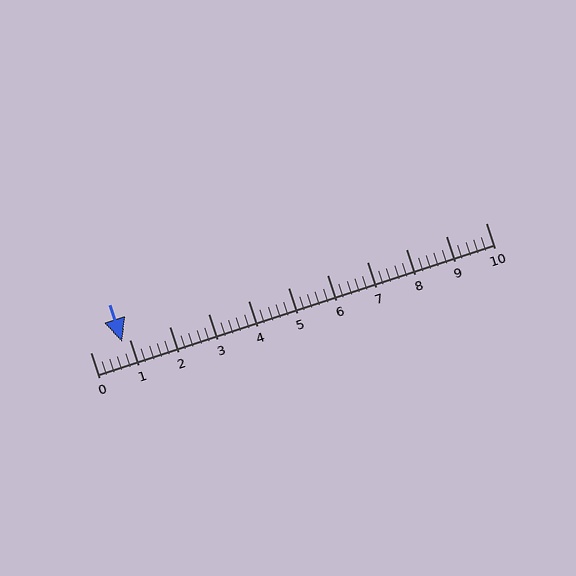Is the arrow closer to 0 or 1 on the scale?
The arrow is closer to 1.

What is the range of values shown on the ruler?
The ruler shows values from 0 to 10.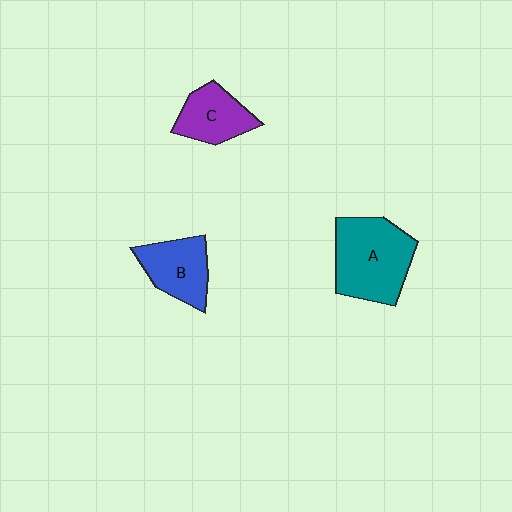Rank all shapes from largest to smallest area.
From largest to smallest: A (teal), B (blue), C (purple).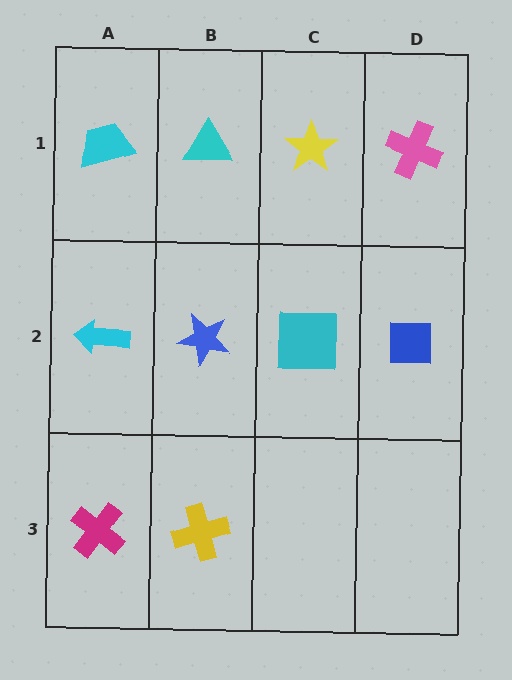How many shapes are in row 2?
4 shapes.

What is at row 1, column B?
A cyan triangle.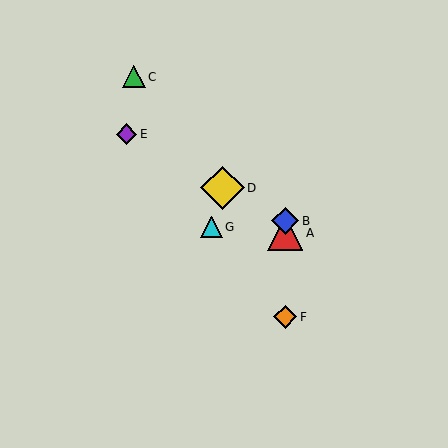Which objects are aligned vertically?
Objects A, B, F are aligned vertically.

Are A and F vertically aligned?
Yes, both are at x≈285.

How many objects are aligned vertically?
3 objects (A, B, F) are aligned vertically.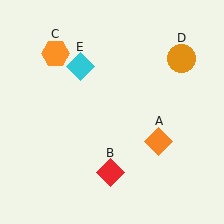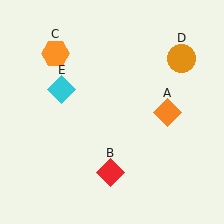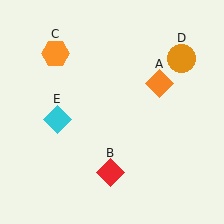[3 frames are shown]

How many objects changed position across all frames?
2 objects changed position: orange diamond (object A), cyan diamond (object E).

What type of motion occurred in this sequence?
The orange diamond (object A), cyan diamond (object E) rotated counterclockwise around the center of the scene.